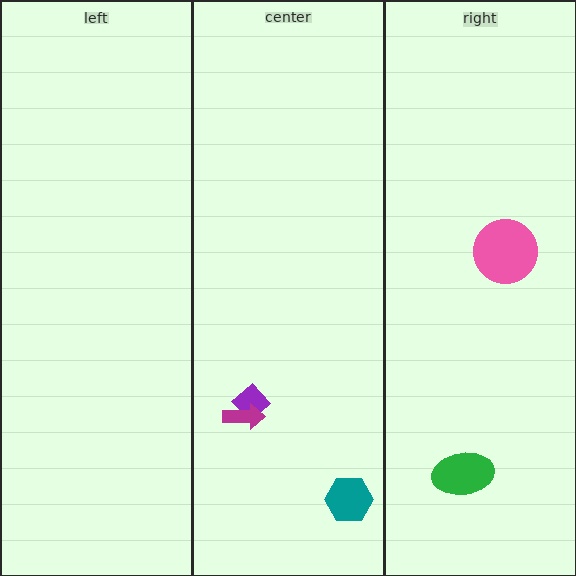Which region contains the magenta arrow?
The center region.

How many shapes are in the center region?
3.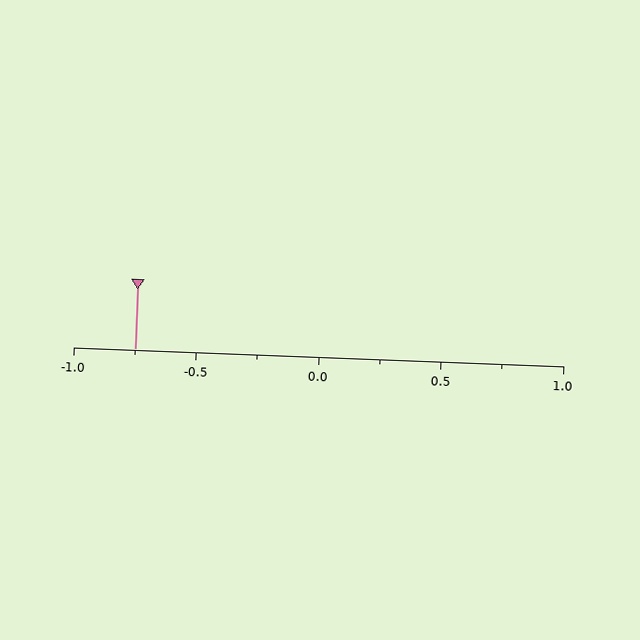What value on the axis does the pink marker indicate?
The marker indicates approximately -0.75.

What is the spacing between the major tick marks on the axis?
The major ticks are spaced 0.5 apart.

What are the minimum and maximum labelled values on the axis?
The axis runs from -1.0 to 1.0.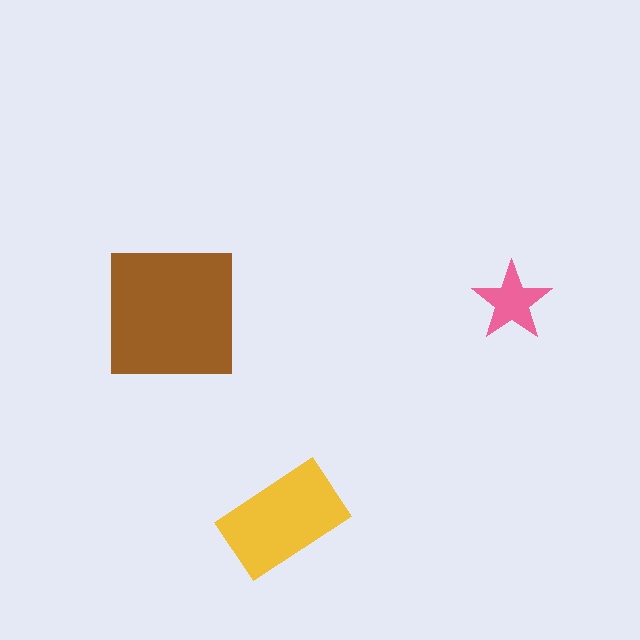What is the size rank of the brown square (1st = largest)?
1st.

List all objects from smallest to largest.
The pink star, the yellow rectangle, the brown square.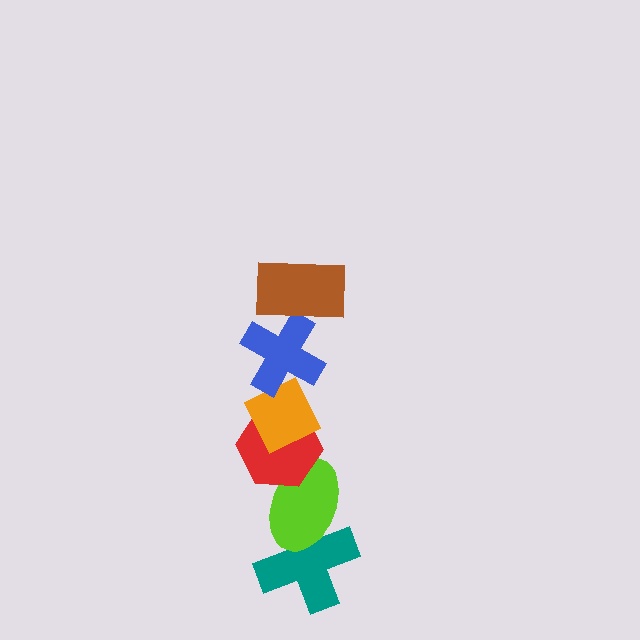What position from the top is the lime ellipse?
The lime ellipse is 5th from the top.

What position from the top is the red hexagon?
The red hexagon is 4th from the top.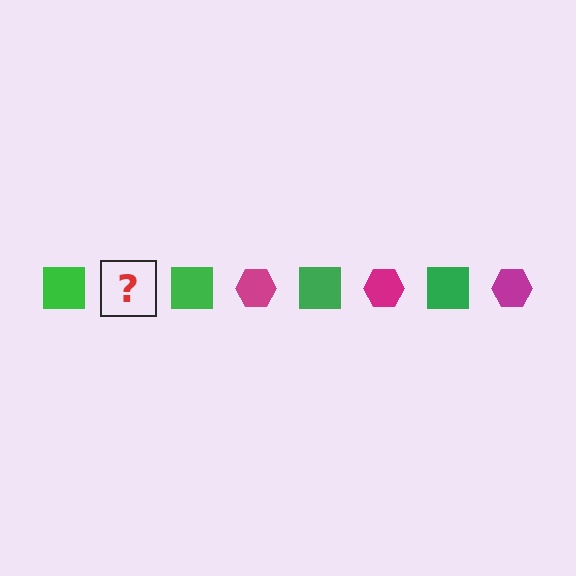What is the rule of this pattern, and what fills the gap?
The rule is that the pattern alternates between green square and magenta hexagon. The gap should be filled with a magenta hexagon.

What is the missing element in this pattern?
The missing element is a magenta hexagon.